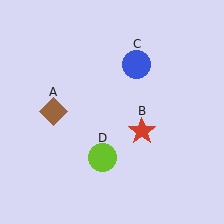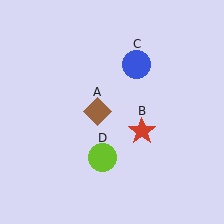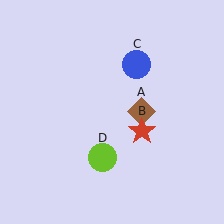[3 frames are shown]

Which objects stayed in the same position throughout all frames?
Red star (object B) and blue circle (object C) and lime circle (object D) remained stationary.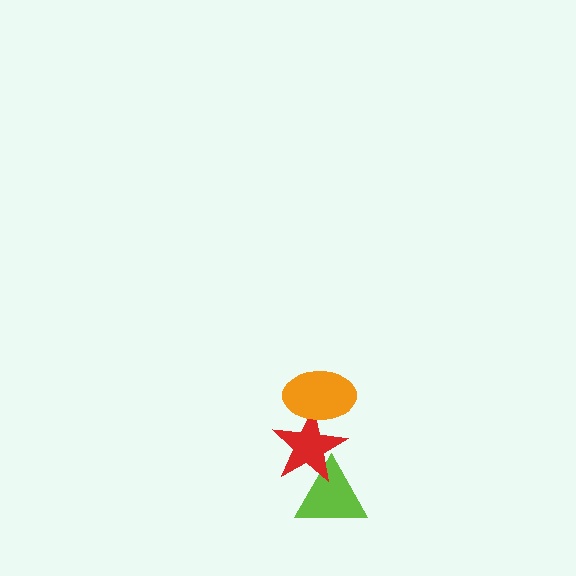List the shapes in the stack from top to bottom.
From top to bottom: the orange ellipse, the red star, the lime triangle.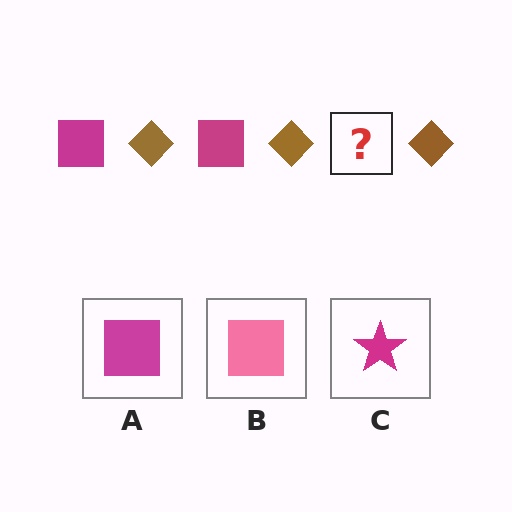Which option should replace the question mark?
Option A.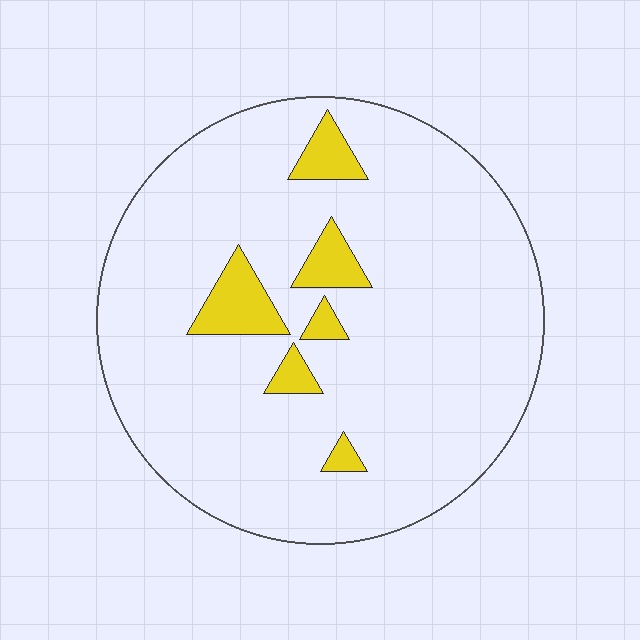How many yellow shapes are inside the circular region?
6.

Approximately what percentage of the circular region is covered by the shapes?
Approximately 10%.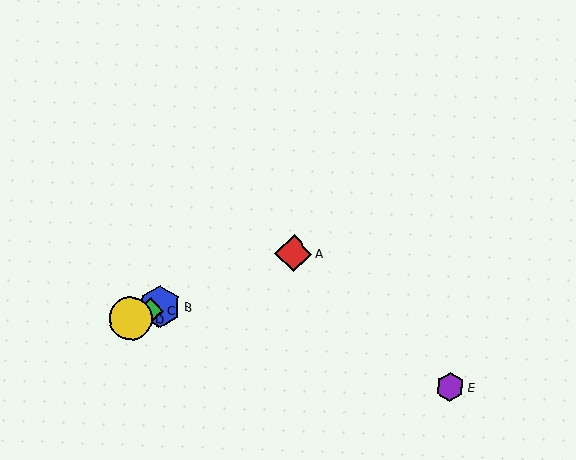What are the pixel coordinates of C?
Object C is at (150, 311).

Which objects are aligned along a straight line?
Objects A, B, C, D are aligned along a straight line.